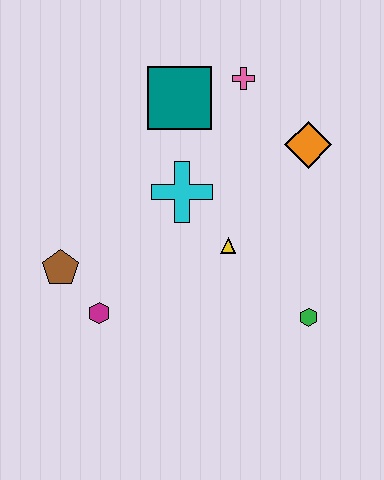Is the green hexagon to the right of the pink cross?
Yes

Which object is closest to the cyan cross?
The yellow triangle is closest to the cyan cross.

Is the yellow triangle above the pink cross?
No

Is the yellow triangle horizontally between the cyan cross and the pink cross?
Yes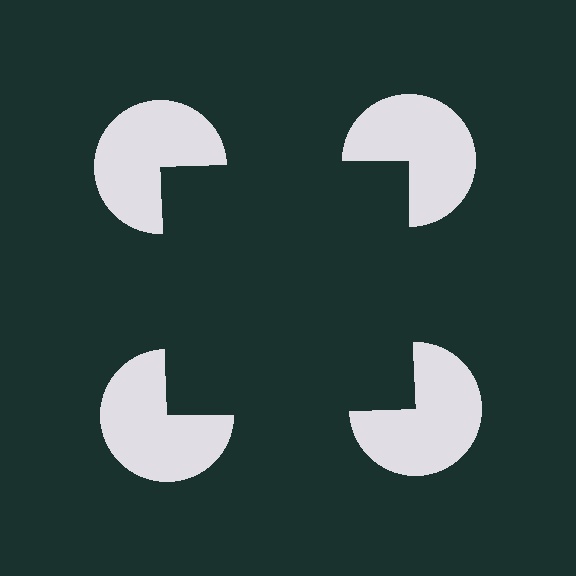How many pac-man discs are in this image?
There are 4 — one at each vertex of the illusory square.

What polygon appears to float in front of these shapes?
An illusory square — its edges are inferred from the aligned wedge cuts in the pac-man discs, not physically drawn.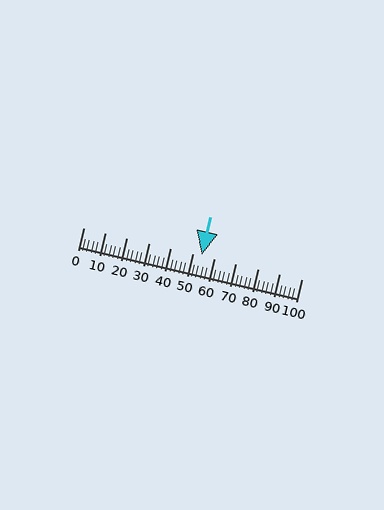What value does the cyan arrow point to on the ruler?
The cyan arrow points to approximately 54.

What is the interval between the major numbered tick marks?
The major tick marks are spaced 10 units apart.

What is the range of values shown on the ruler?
The ruler shows values from 0 to 100.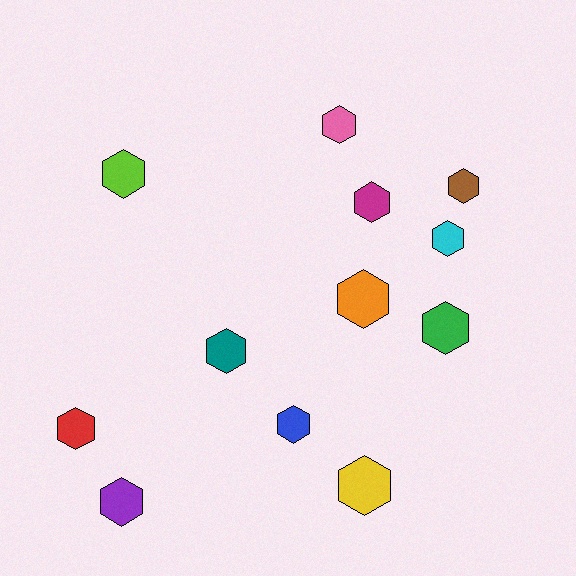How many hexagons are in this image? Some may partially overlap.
There are 12 hexagons.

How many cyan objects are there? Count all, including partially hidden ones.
There is 1 cyan object.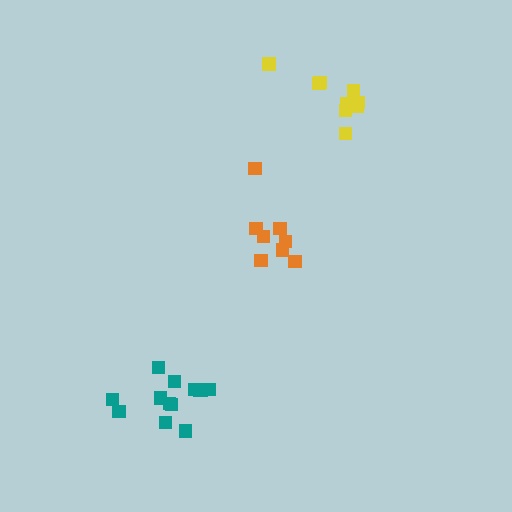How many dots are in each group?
Group 1: 8 dots, Group 2: 13 dots, Group 3: 9 dots (30 total).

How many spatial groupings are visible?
There are 3 spatial groupings.